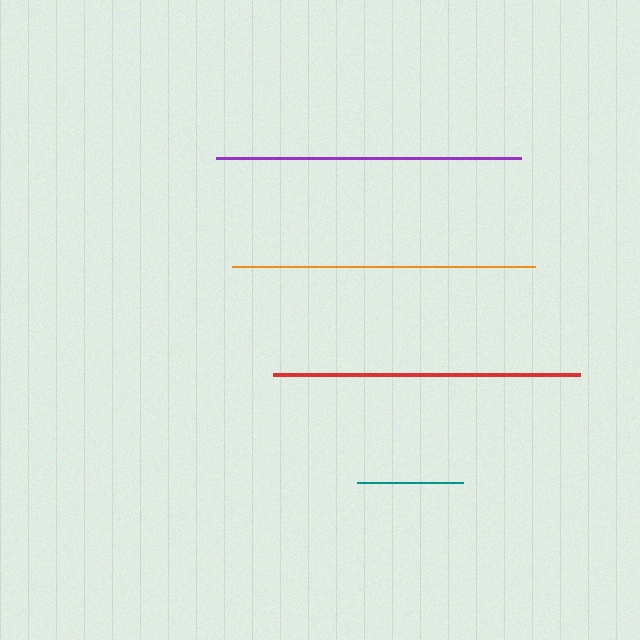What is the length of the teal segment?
The teal segment is approximately 106 pixels long.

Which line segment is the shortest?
The teal line is the shortest at approximately 106 pixels.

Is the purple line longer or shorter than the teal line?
The purple line is longer than the teal line.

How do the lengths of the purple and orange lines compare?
The purple and orange lines are approximately the same length.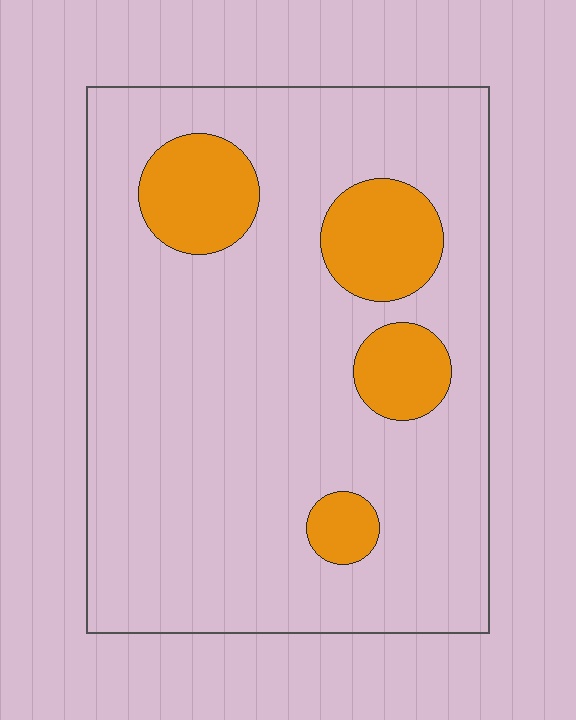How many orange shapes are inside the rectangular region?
4.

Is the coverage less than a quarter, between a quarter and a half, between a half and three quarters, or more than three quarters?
Less than a quarter.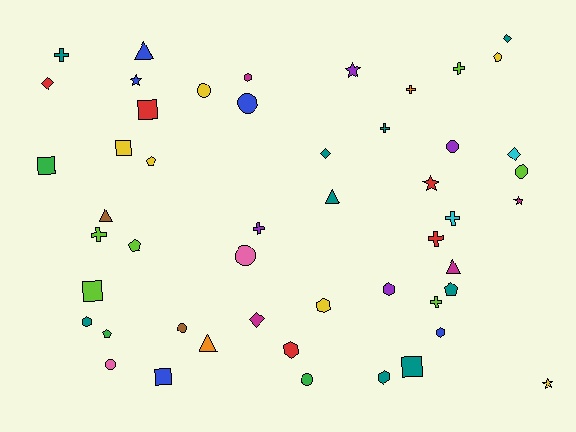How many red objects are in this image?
There are 5 red objects.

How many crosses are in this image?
There are 9 crosses.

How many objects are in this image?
There are 50 objects.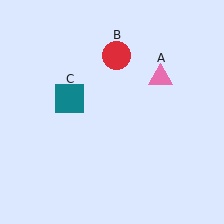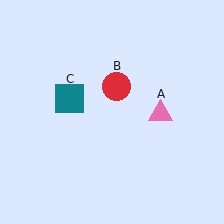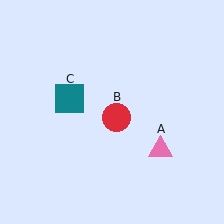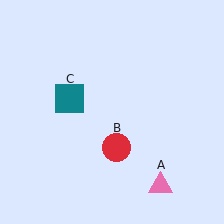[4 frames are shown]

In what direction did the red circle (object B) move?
The red circle (object B) moved down.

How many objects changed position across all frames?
2 objects changed position: pink triangle (object A), red circle (object B).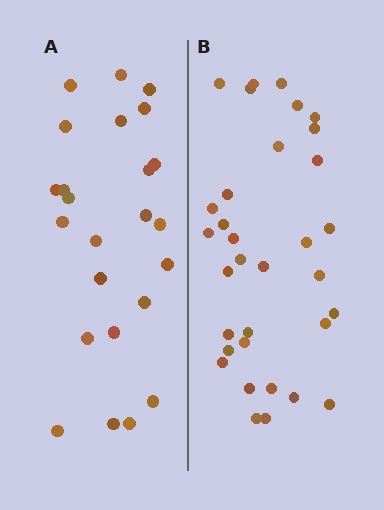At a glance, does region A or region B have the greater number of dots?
Region B (the right region) has more dots.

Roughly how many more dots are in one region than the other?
Region B has roughly 8 or so more dots than region A.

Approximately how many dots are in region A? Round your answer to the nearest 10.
About 20 dots. (The exact count is 24, which rounds to 20.)